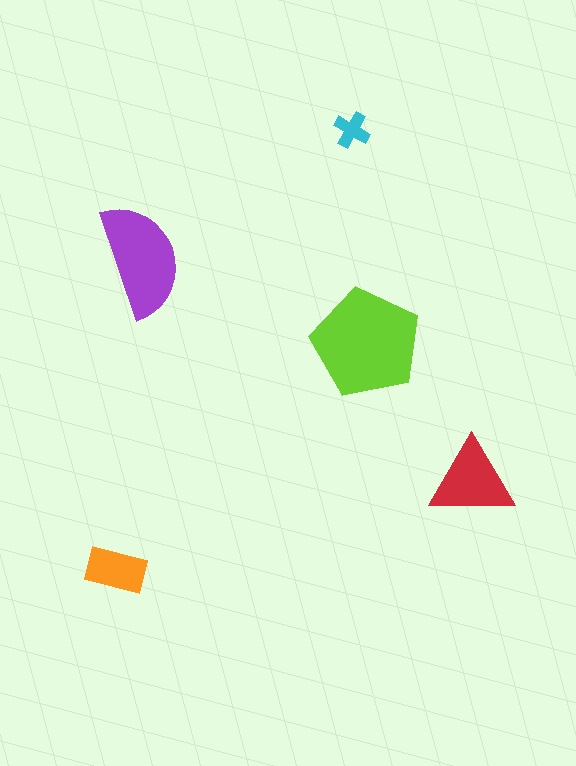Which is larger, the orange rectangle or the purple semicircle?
The purple semicircle.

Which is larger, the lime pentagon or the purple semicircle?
The lime pentagon.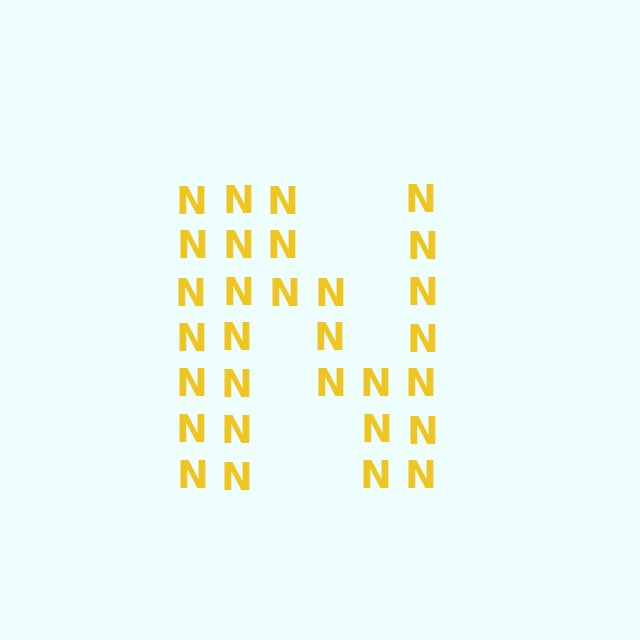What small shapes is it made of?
It is made of small letter N's.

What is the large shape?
The large shape is the letter N.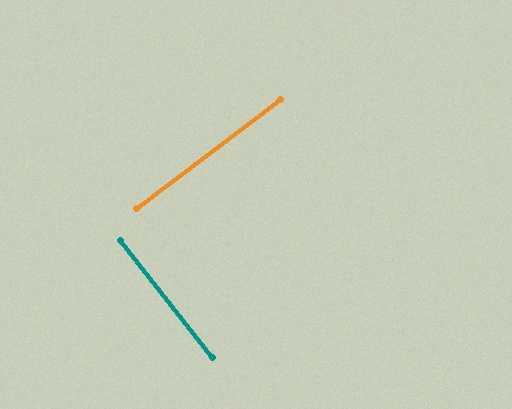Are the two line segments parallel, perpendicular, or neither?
Perpendicular — they meet at approximately 89°.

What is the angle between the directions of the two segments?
Approximately 89 degrees.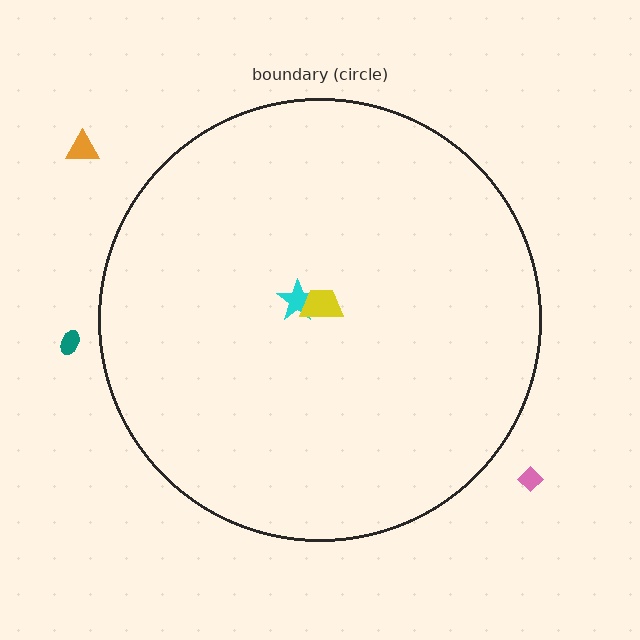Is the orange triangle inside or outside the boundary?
Outside.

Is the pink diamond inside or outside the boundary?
Outside.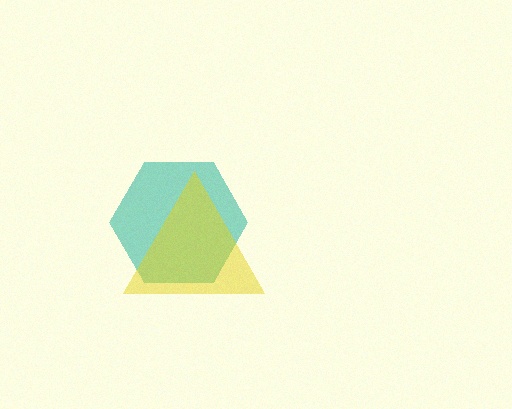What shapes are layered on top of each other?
The layered shapes are: a teal hexagon, a yellow triangle.